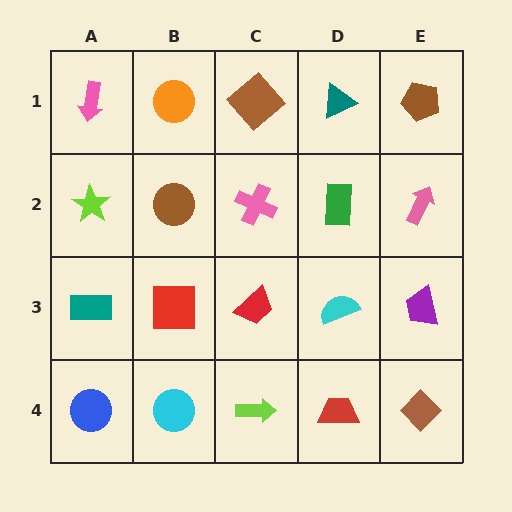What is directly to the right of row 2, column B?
A pink cross.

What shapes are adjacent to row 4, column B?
A red square (row 3, column B), a blue circle (row 4, column A), a lime arrow (row 4, column C).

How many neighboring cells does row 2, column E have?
3.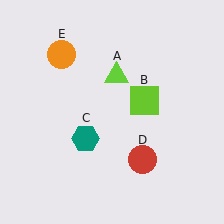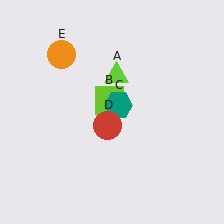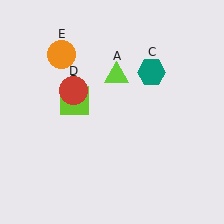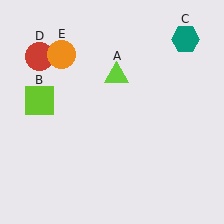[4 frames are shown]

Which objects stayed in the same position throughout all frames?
Lime triangle (object A) and orange circle (object E) remained stationary.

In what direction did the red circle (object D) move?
The red circle (object D) moved up and to the left.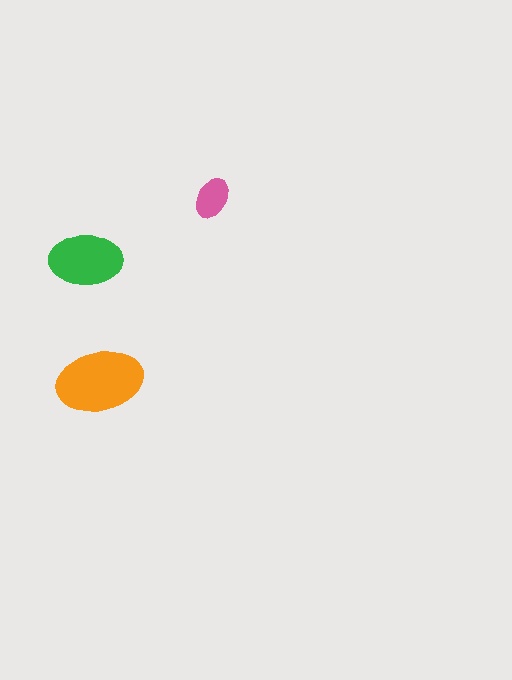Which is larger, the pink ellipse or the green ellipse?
The green one.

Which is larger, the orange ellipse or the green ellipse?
The orange one.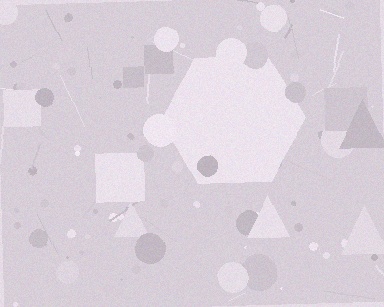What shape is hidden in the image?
A hexagon is hidden in the image.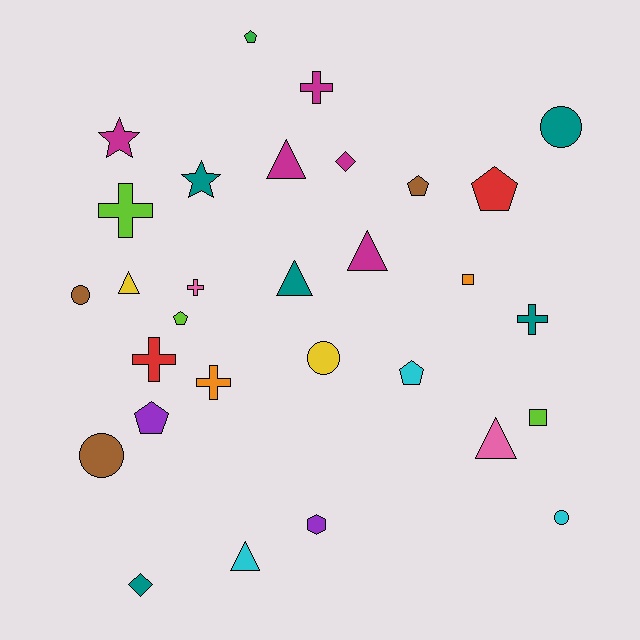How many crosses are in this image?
There are 6 crosses.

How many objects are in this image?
There are 30 objects.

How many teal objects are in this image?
There are 5 teal objects.